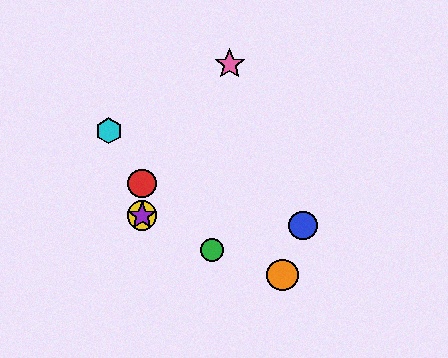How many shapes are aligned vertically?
3 shapes (the red circle, the yellow circle, the purple star) are aligned vertically.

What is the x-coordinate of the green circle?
The green circle is at x≈212.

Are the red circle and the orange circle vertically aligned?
No, the red circle is at x≈142 and the orange circle is at x≈282.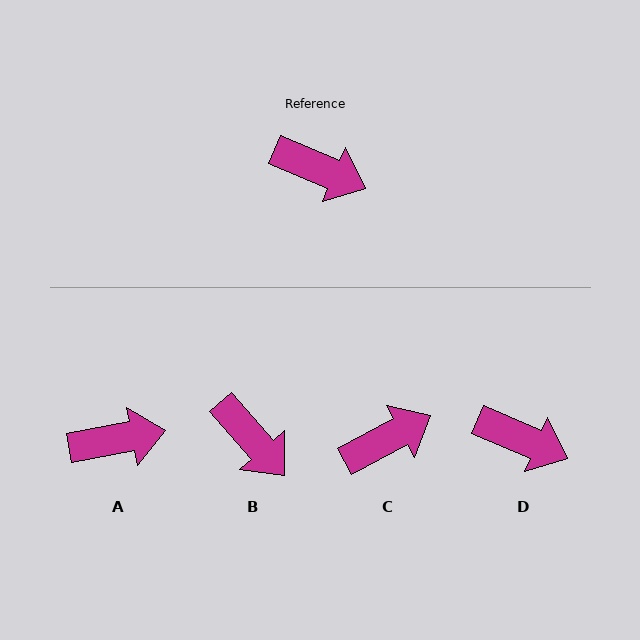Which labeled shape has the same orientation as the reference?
D.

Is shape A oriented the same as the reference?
No, it is off by about 33 degrees.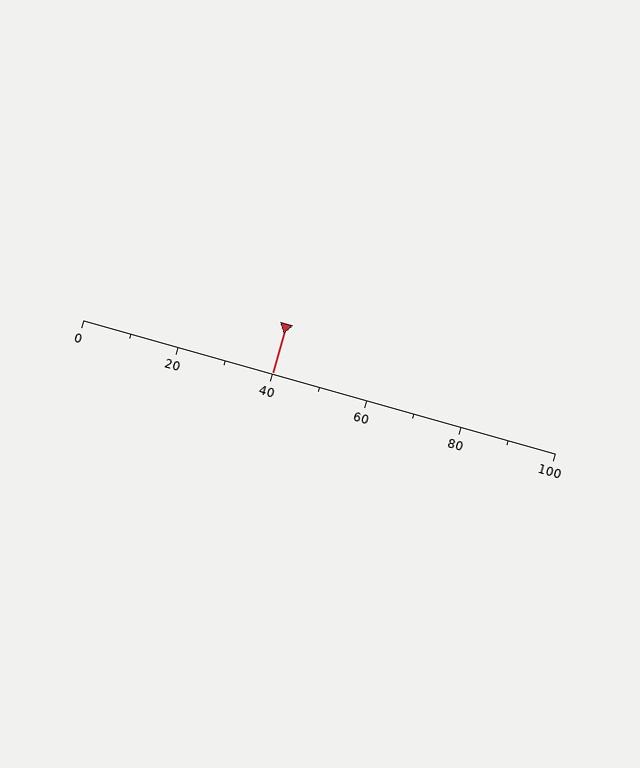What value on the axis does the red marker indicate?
The marker indicates approximately 40.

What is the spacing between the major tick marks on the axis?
The major ticks are spaced 20 apart.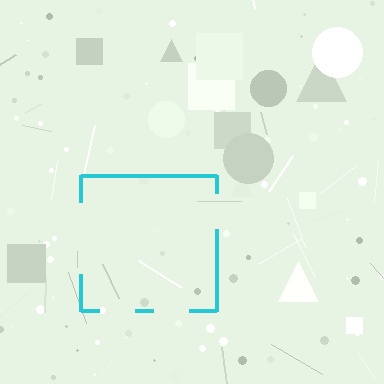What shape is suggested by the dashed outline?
The dashed outline suggests a square.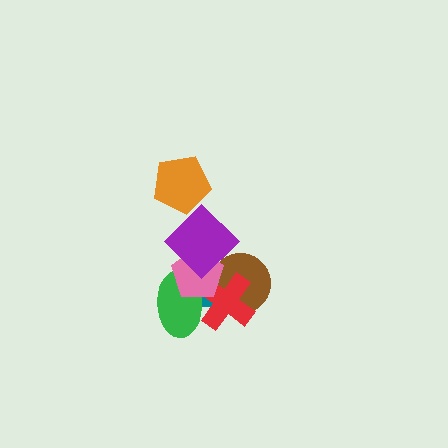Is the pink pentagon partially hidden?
Yes, it is partially covered by another shape.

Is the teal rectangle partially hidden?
Yes, it is partially covered by another shape.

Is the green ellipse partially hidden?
Yes, it is partially covered by another shape.